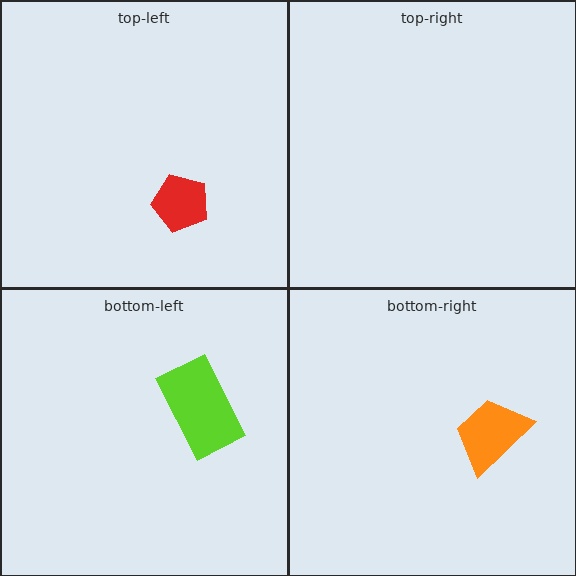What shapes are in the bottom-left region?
The lime rectangle.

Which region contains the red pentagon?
The top-left region.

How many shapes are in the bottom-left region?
1.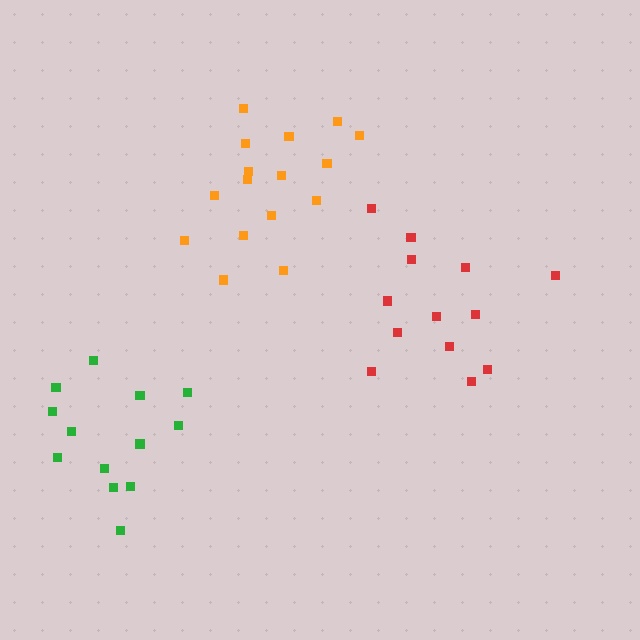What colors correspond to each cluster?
The clusters are colored: green, orange, red.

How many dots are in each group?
Group 1: 13 dots, Group 2: 16 dots, Group 3: 13 dots (42 total).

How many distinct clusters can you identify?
There are 3 distinct clusters.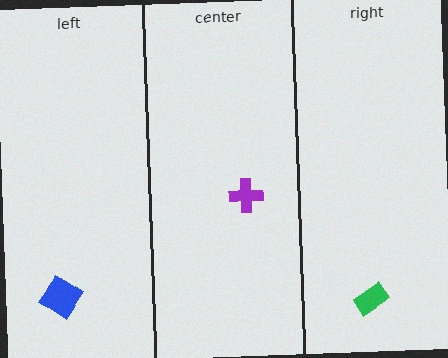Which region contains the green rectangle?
The right region.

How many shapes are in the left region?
1.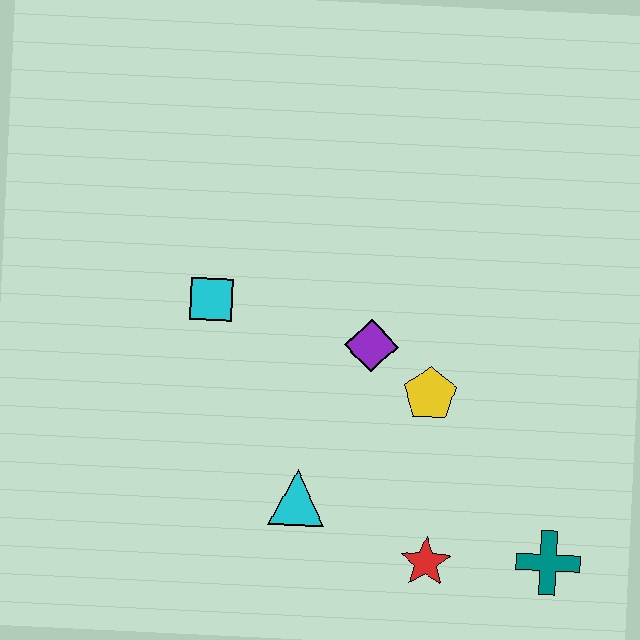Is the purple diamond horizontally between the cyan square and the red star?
Yes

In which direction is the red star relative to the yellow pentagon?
The red star is below the yellow pentagon.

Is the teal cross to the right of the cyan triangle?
Yes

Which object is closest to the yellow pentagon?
The purple diamond is closest to the yellow pentagon.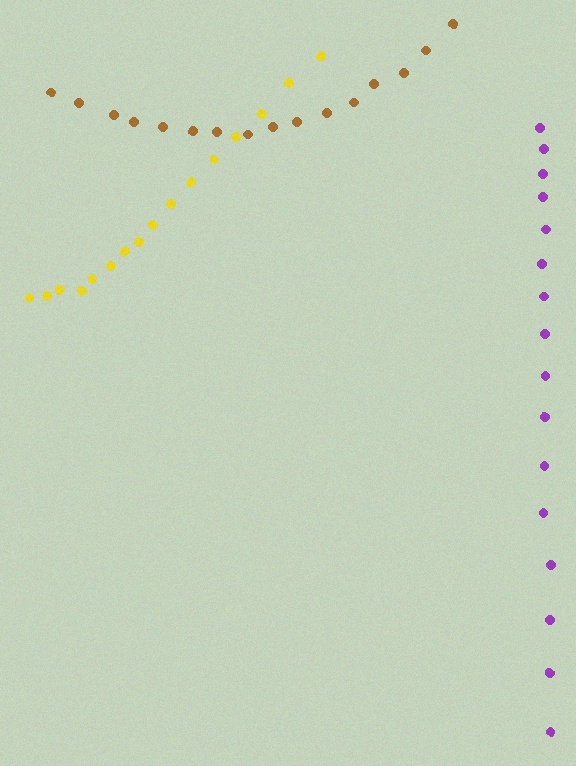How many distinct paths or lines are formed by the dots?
There are 3 distinct paths.